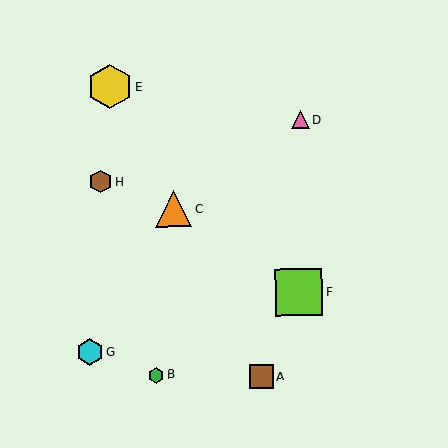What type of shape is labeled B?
Shape B is a green hexagon.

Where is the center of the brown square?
The center of the brown square is at (262, 376).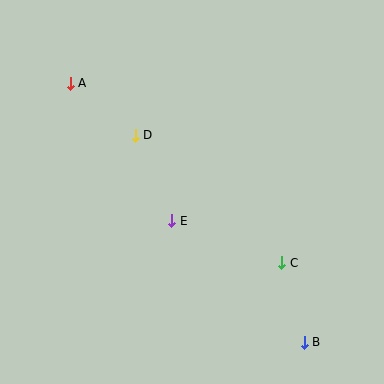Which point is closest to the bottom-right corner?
Point B is closest to the bottom-right corner.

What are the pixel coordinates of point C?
Point C is at (282, 263).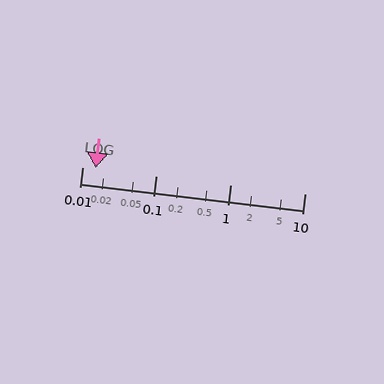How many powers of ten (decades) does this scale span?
The scale spans 3 decades, from 0.01 to 10.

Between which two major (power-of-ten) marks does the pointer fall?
The pointer is between 0.01 and 0.1.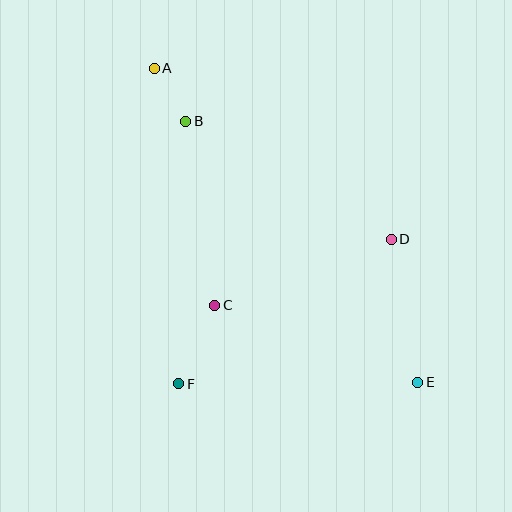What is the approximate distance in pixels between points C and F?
The distance between C and F is approximately 86 pixels.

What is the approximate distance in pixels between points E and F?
The distance between E and F is approximately 239 pixels.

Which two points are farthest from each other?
Points A and E are farthest from each other.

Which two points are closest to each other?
Points A and B are closest to each other.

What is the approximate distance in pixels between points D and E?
The distance between D and E is approximately 145 pixels.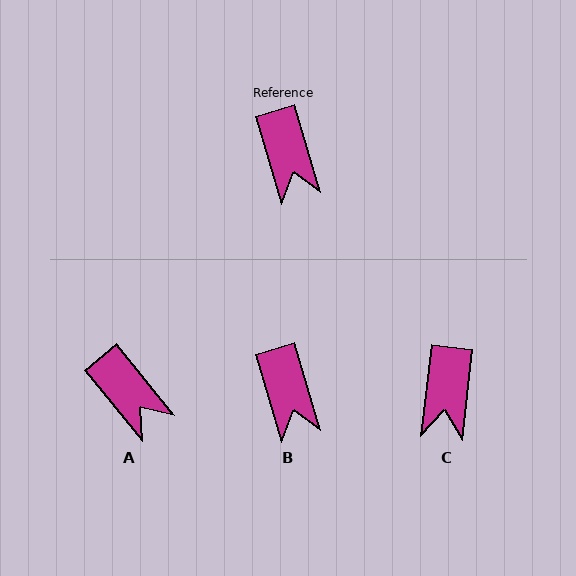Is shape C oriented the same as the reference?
No, it is off by about 23 degrees.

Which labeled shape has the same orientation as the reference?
B.